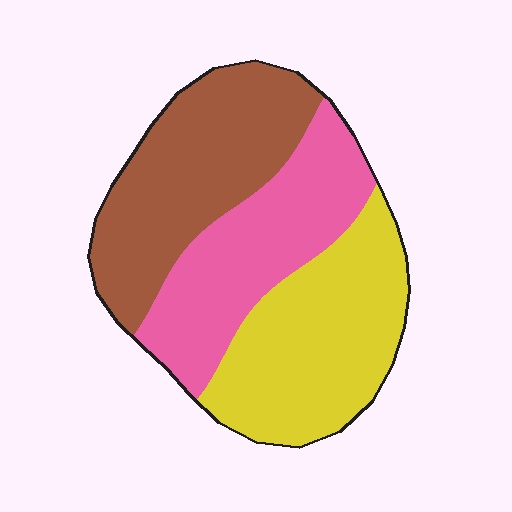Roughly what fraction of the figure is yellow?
Yellow takes up about one third (1/3) of the figure.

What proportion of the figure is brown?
Brown takes up about one third (1/3) of the figure.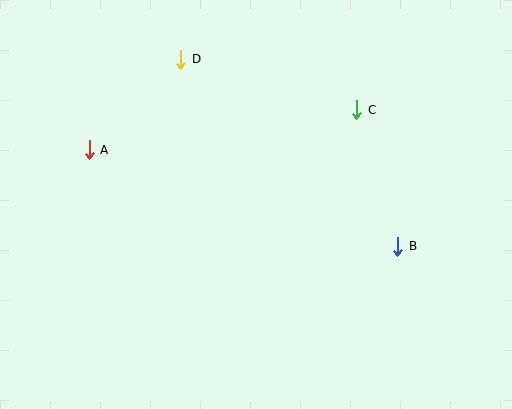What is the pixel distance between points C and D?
The distance between C and D is 183 pixels.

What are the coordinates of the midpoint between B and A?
The midpoint between B and A is at (243, 198).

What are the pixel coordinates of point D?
Point D is at (181, 59).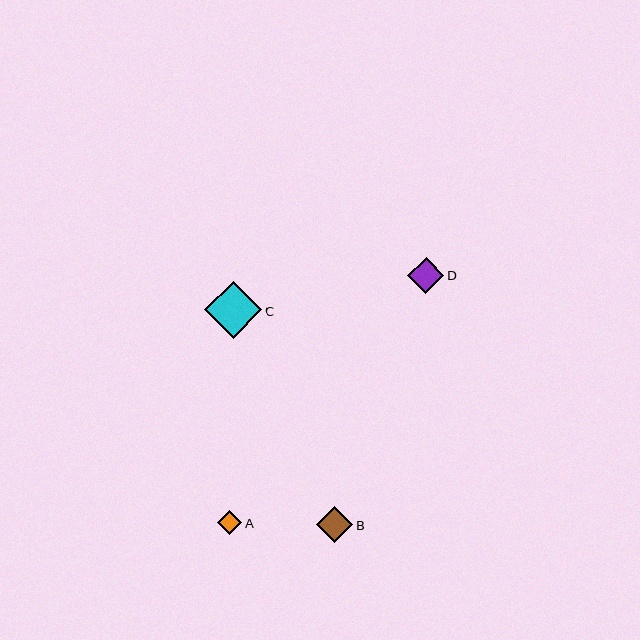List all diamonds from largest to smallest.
From largest to smallest: C, D, B, A.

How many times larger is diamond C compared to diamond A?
Diamond C is approximately 2.3 times the size of diamond A.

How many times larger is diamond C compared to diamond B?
Diamond C is approximately 1.6 times the size of diamond B.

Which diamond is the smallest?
Diamond A is the smallest with a size of approximately 24 pixels.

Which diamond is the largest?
Diamond C is the largest with a size of approximately 57 pixels.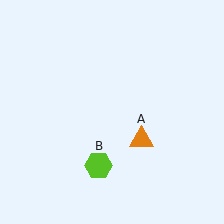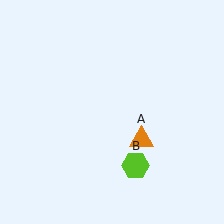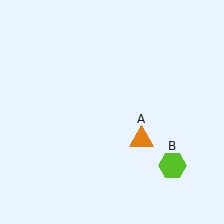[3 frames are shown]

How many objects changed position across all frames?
1 object changed position: lime hexagon (object B).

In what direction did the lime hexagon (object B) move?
The lime hexagon (object B) moved right.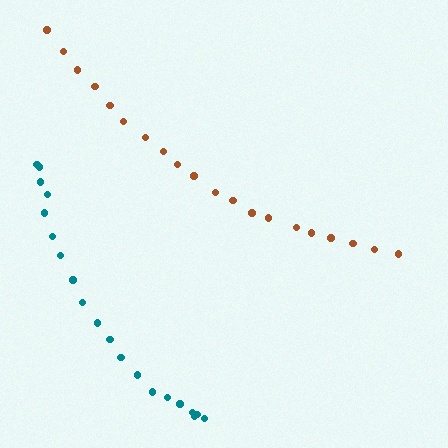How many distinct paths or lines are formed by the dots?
There are 2 distinct paths.